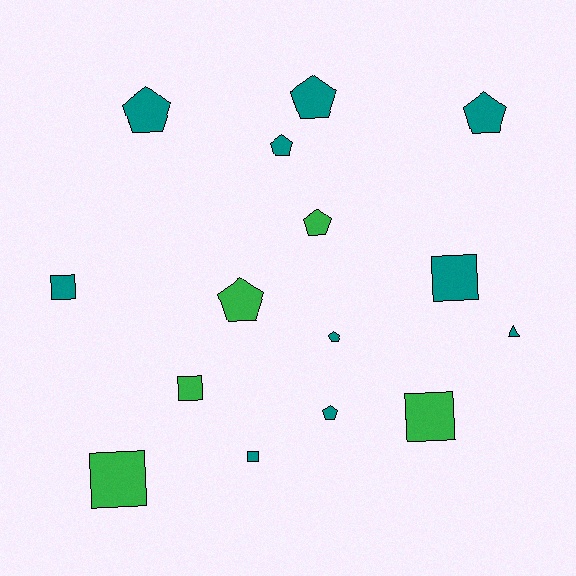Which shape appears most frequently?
Pentagon, with 8 objects.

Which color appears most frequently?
Teal, with 10 objects.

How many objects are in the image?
There are 15 objects.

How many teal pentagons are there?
There are 6 teal pentagons.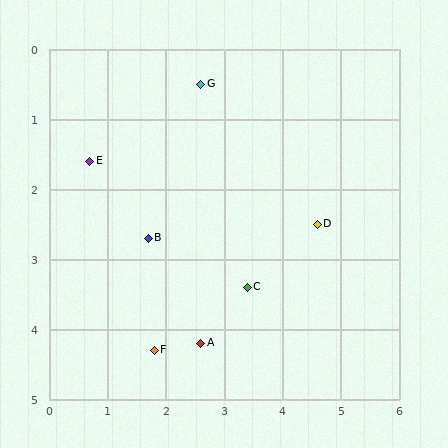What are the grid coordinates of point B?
Point B is at approximately (1.7, 2.7).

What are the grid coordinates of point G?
Point G is at approximately (2.6, 0.5).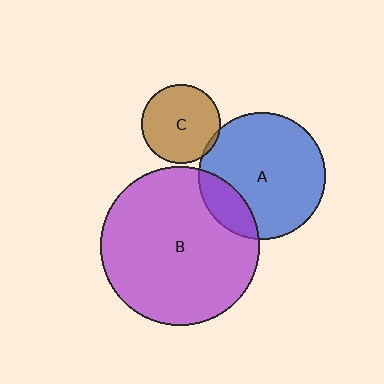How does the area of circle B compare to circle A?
Approximately 1.6 times.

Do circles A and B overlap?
Yes.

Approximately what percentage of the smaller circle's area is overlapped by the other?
Approximately 15%.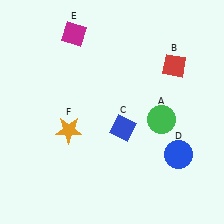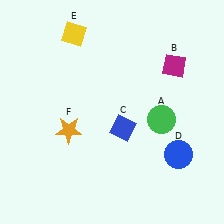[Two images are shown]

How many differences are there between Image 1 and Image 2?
There are 2 differences between the two images.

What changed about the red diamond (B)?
In Image 1, B is red. In Image 2, it changed to magenta.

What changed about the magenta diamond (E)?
In Image 1, E is magenta. In Image 2, it changed to yellow.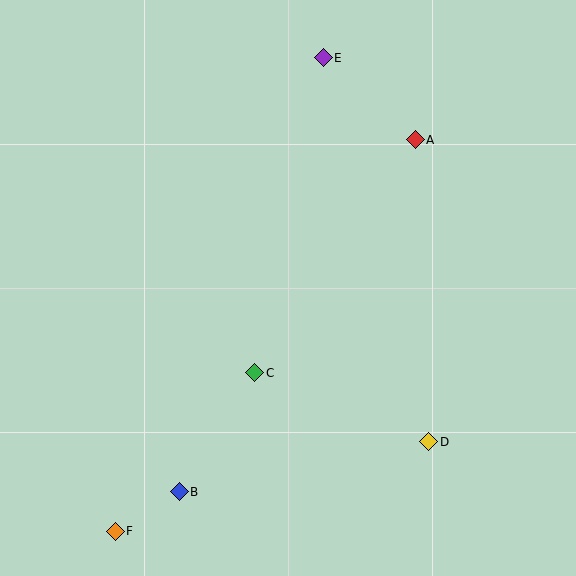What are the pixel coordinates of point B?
Point B is at (179, 492).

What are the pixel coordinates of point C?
Point C is at (255, 373).